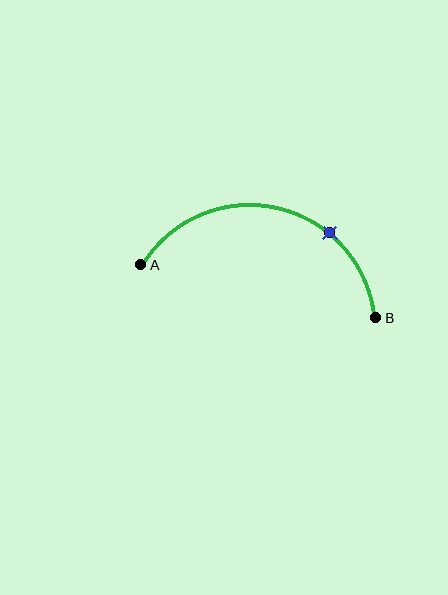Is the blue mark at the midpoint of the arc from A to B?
No. The blue mark lies on the arc but is closer to endpoint B. The arc midpoint would be at the point on the curve equidistant along the arc from both A and B.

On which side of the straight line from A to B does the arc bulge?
The arc bulges above the straight line connecting A and B.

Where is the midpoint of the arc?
The arc midpoint is the point on the curve farthest from the straight line joining A and B. It sits above that line.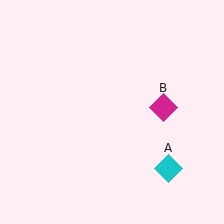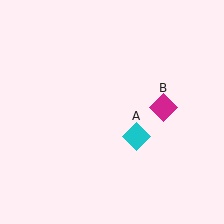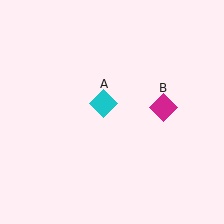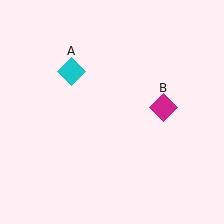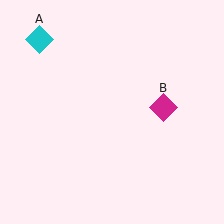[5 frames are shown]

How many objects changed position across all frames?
1 object changed position: cyan diamond (object A).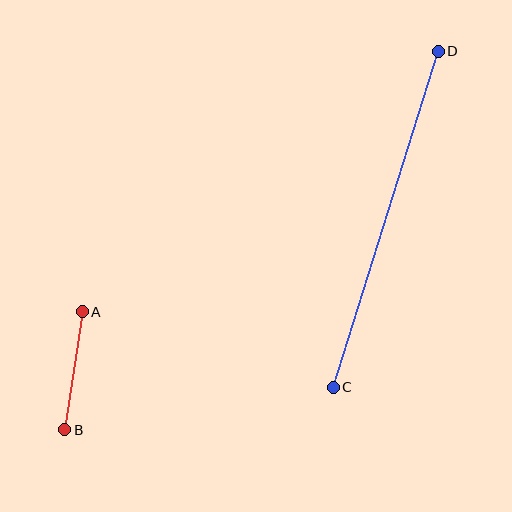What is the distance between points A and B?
The distance is approximately 119 pixels.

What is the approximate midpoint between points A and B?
The midpoint is at approximately (73, 371) pixels.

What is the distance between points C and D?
The distance is approximately 352 pixels.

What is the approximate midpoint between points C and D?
The midpoint is at approximately (386, 219) pixels.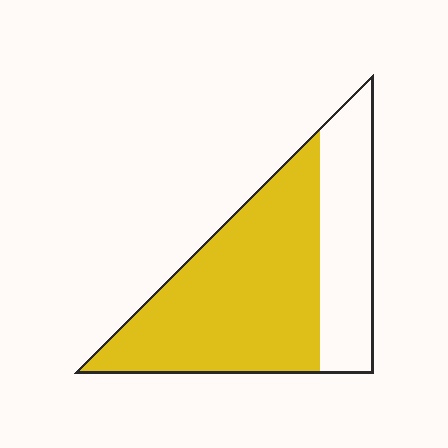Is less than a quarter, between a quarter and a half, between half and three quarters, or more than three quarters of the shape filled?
Between half and three quarters.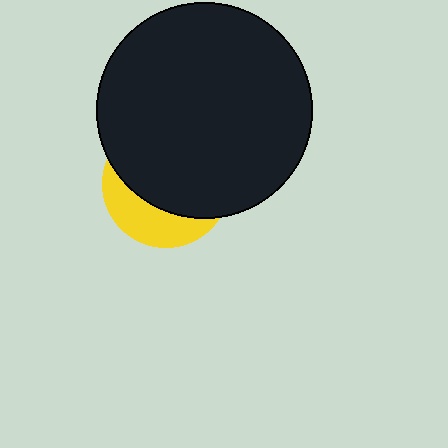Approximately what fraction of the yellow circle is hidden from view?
Roughly 69% of the yellow circle is hidden behind the black circle.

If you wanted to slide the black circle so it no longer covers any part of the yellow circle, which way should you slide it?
Slide it up — that is the most direct way to separate the two shapes.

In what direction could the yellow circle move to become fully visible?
The yellow circle could move down. That would shift it out from behind the black circle entirely.